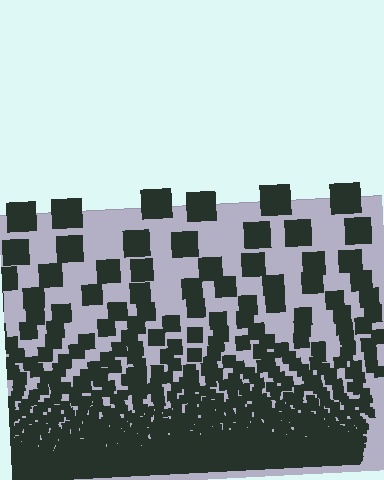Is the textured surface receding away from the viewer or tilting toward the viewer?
The surface appears to tilt toward the viewer. Texture elements get larger and sparser toward the top.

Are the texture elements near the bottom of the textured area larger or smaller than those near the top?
Smaller. The gradient is inverted — elements near the bottom are smaller and denser.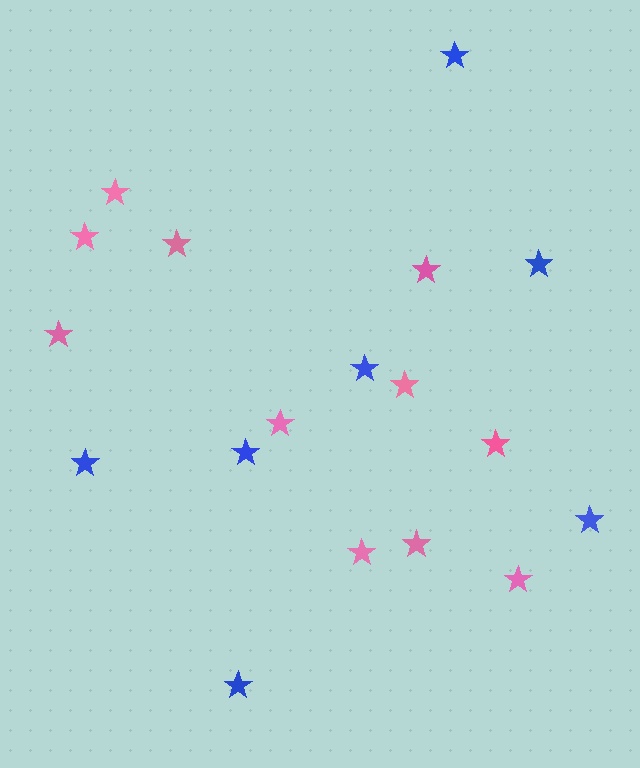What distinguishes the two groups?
There are 2 groups: one group of pink stars (11) and one group of blue stars (7).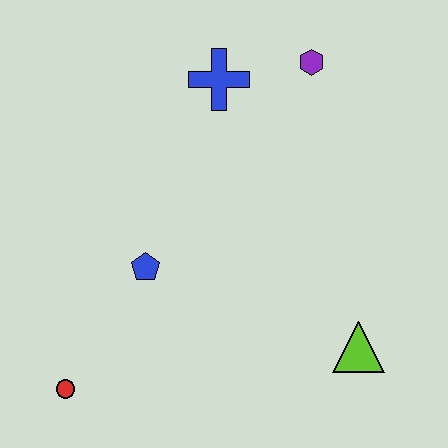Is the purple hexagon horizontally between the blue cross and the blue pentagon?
No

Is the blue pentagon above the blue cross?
No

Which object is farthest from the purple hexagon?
The red circle is farthest from the purple hexagon.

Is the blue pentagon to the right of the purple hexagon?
No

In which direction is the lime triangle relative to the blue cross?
The lime triangle is below the blue cross.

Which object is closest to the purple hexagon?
The blue cross is closest to the purple hexagon.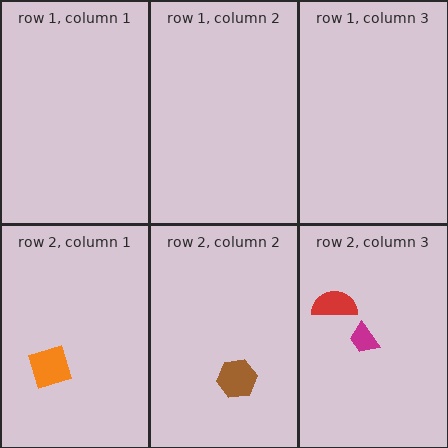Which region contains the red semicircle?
The row 2, column 3 region.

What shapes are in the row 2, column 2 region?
The brown hexagon.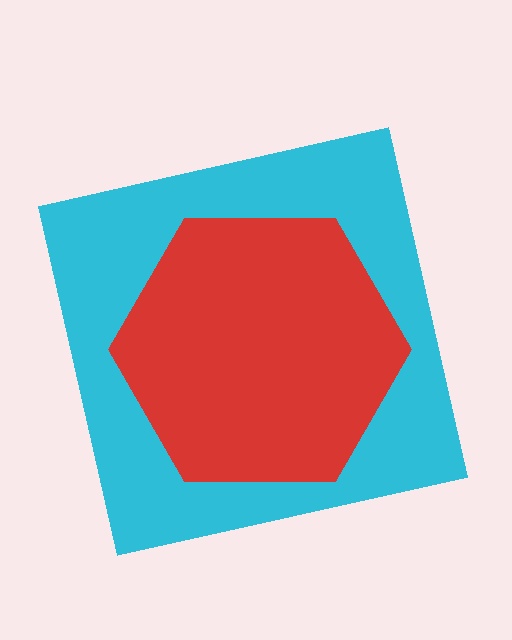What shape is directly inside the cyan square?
The red hexagon.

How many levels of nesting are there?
2.